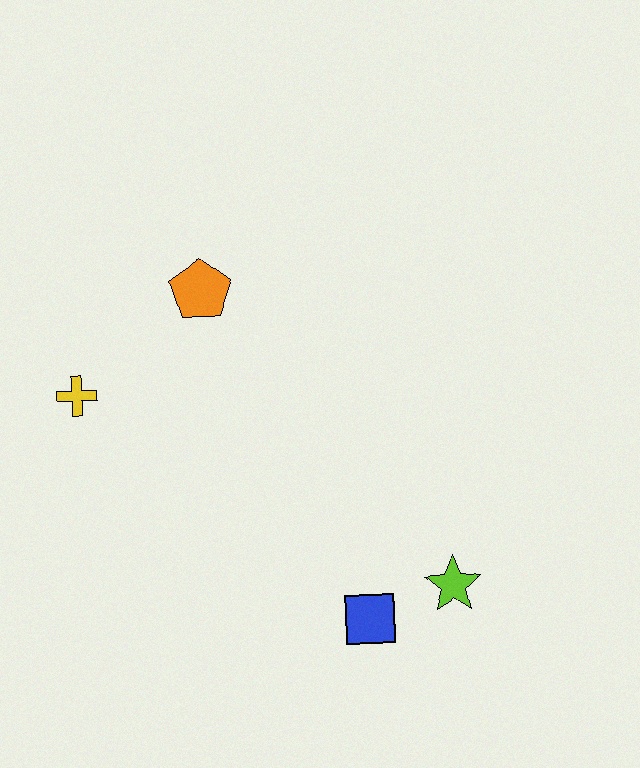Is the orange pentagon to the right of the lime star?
No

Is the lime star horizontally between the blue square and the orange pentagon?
No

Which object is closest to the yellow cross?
The orange pentagon is closest to the yellow cross.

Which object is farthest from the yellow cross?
The lime star is farthest from the yellow cross.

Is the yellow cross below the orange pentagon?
Yes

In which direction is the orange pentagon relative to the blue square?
The orange pentagon is above the blue square.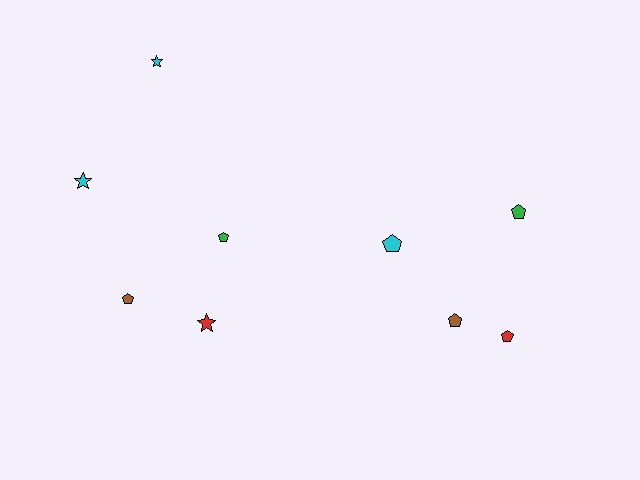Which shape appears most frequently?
Pentagon, with 6 objects.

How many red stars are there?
There is 1 red star.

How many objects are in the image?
There are 9 objects.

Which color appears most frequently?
Cyan, with 3 objects.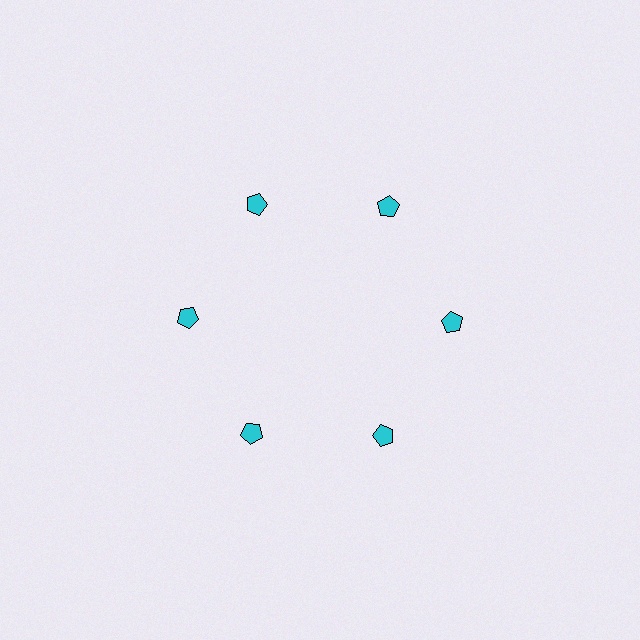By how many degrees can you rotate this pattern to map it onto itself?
The pattern maps onto itself every 60 degrees of rotation.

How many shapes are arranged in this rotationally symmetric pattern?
There are 6 shapes, arranged in 6 groups of 1.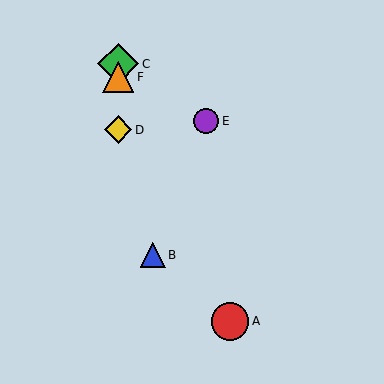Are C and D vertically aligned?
Yes, both are at x≈118.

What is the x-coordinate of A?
Object A is at x≈230.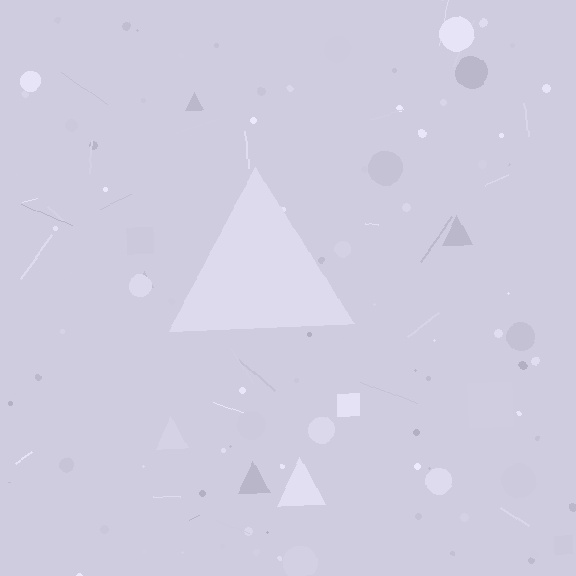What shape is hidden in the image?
A triangle is hidden in the image.